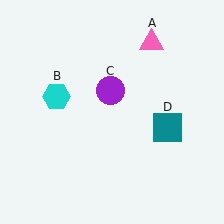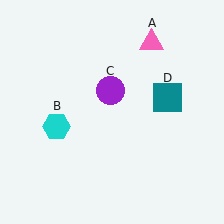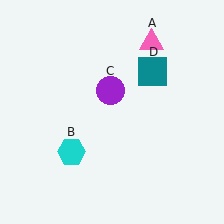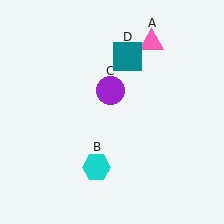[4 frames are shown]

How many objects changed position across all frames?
2 objects changed position: cyan hexagon (object B), teal square (object D).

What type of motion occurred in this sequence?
The cyan hexagon (object B), teal square (object D) rotated counterclockwise around the center of the scene.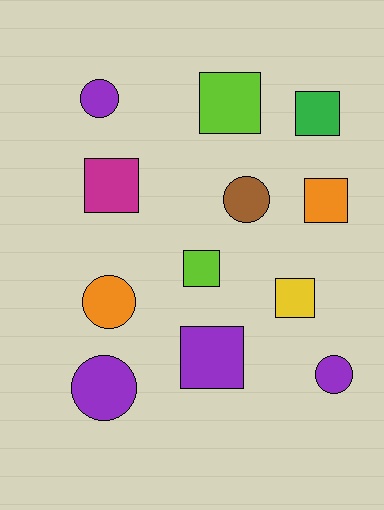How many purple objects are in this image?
There are 4 purple objects.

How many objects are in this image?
There are 12 objects.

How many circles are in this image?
There are 5 circles.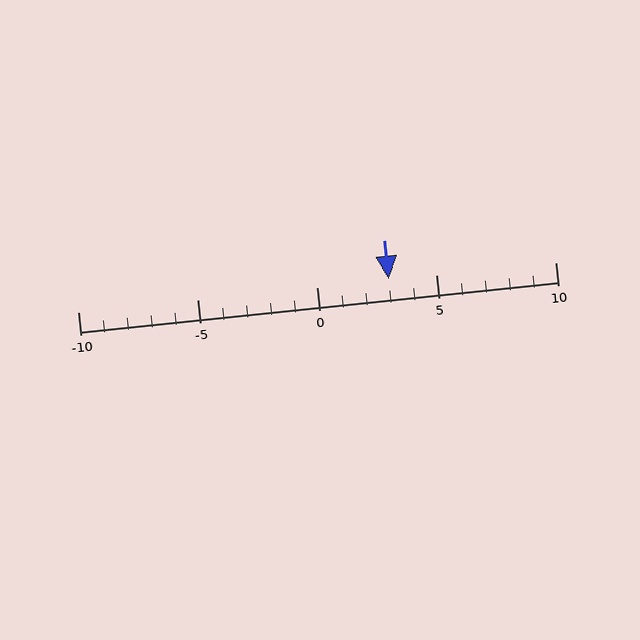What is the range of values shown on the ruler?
The ruler shows values from -10 to 10.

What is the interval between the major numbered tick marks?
The major tick marks are spaced 5 units apart.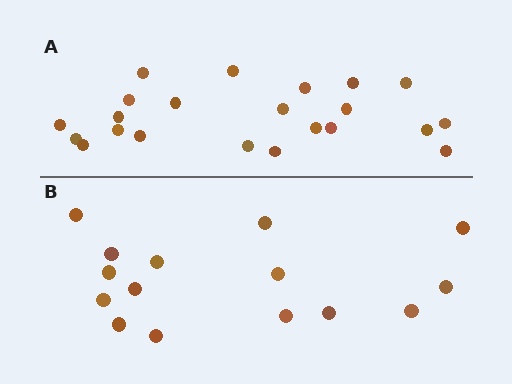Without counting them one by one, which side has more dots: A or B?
Region A (the top region) has more dots.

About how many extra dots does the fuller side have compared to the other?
Region A has roughly 8 or so more dots than region B.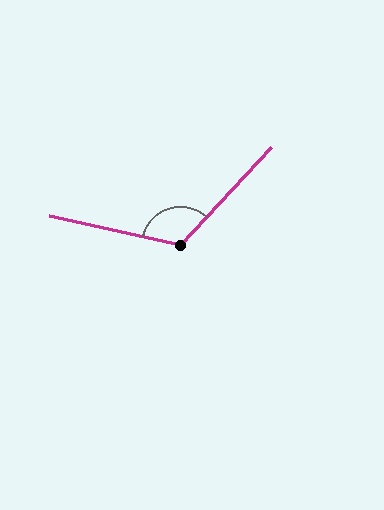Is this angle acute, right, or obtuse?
It is obtuse.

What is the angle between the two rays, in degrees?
Approximately 121 degrees.